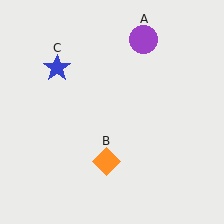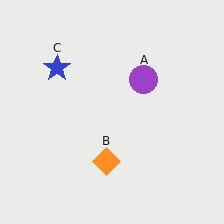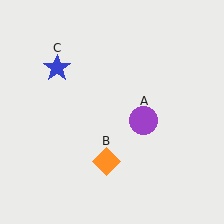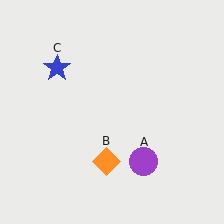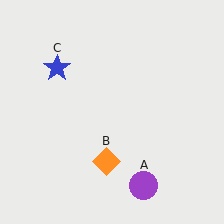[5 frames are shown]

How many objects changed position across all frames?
1 object changed position: purple circle (object A).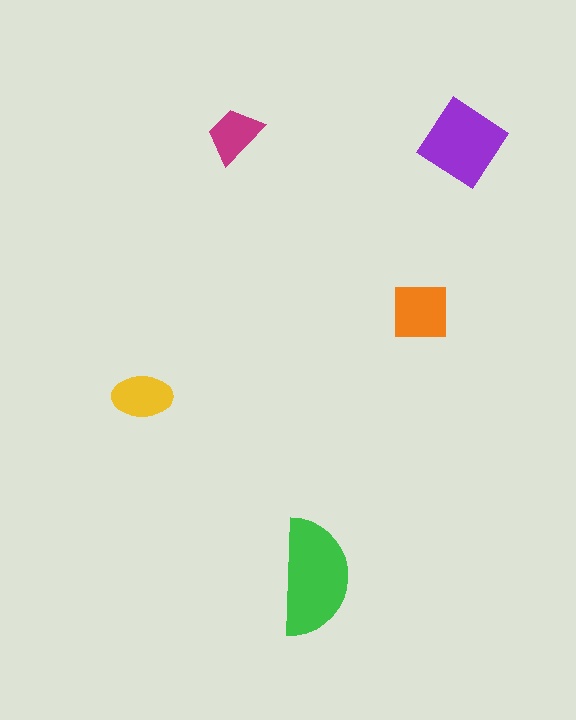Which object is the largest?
The green semicircle.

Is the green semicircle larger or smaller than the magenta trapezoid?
Larger.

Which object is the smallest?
The magenta trapezoid.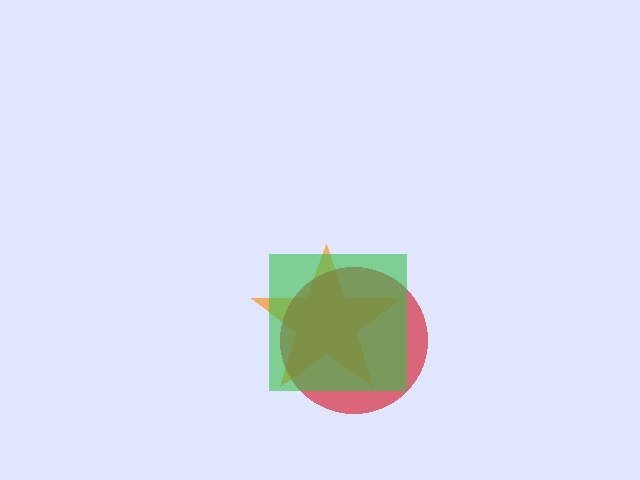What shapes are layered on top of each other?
The layered shapes are: an orange star, a red circle, a green square.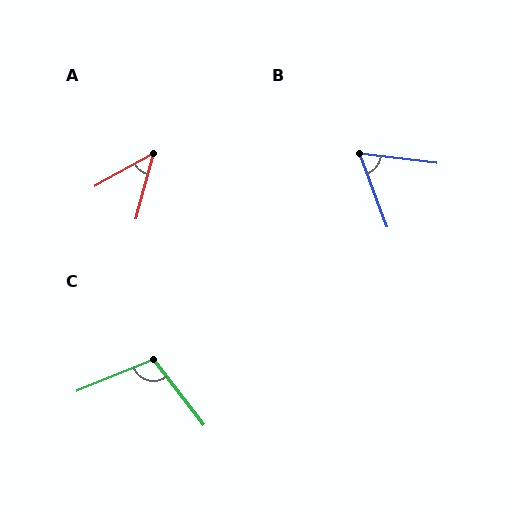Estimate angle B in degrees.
Approximately 63 degrees.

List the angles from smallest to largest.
A (46°), B (63°), C (105°).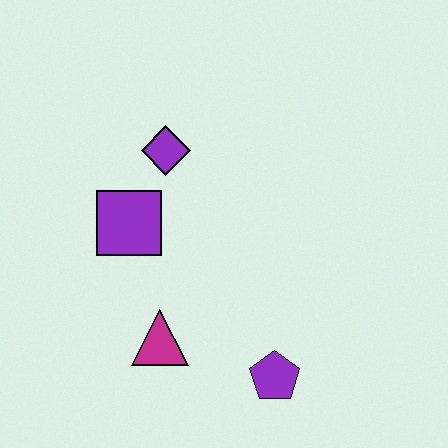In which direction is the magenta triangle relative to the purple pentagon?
The magenta triangle is to the left of the purple pentagon.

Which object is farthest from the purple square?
The purple pentagon is farthest from the purple square.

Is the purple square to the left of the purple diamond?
Yes